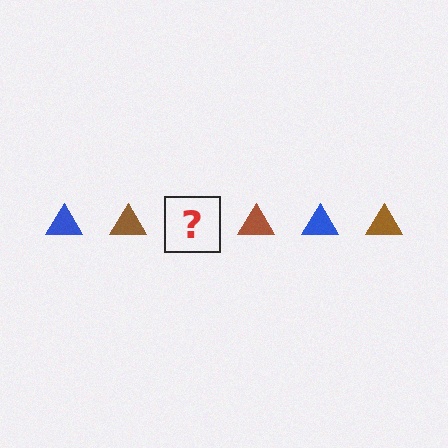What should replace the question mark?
The question mark should be replaced with a blue triangle.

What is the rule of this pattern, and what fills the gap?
The rule is that the pattern cycles through blue, brown triangles. The gap should be filled with a blue triangle.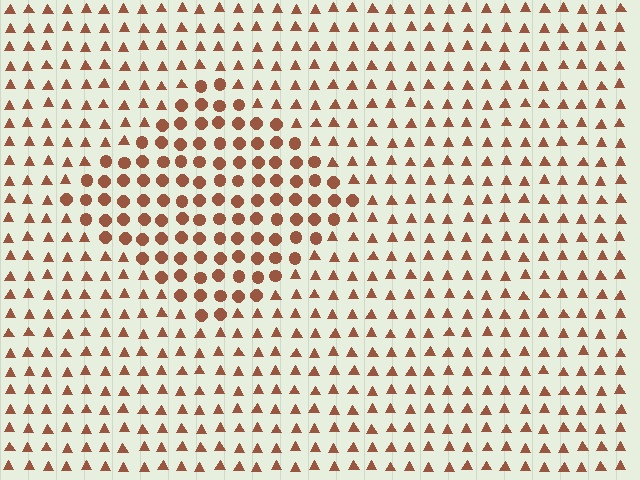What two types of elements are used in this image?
The image uses circles inside the diamond region and triangles outside it.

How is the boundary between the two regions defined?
The boundary is defined by a change in element shape: circles inside vs. triangles outside. All elements share the same color and spacing.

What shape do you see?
I see a diamond.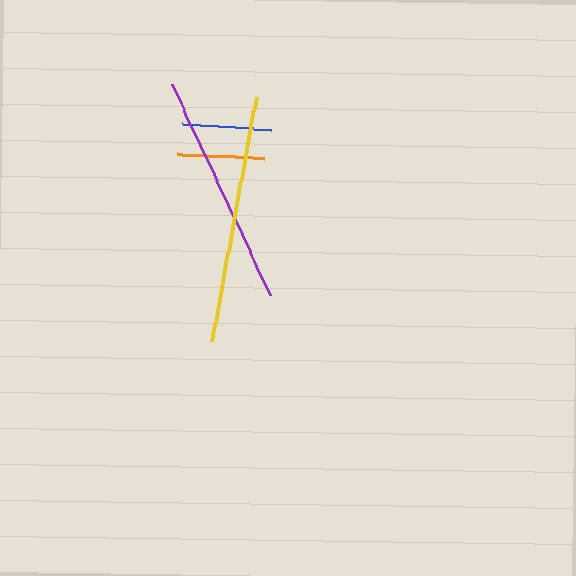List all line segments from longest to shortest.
From longest to shortest: yellow, purple, blue, orange.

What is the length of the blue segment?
The blue segment is approximately 90 pixels long.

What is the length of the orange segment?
The orange segment is approximately 88 pixels long.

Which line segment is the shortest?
The orange line is the shortest at approximately 88 pixels.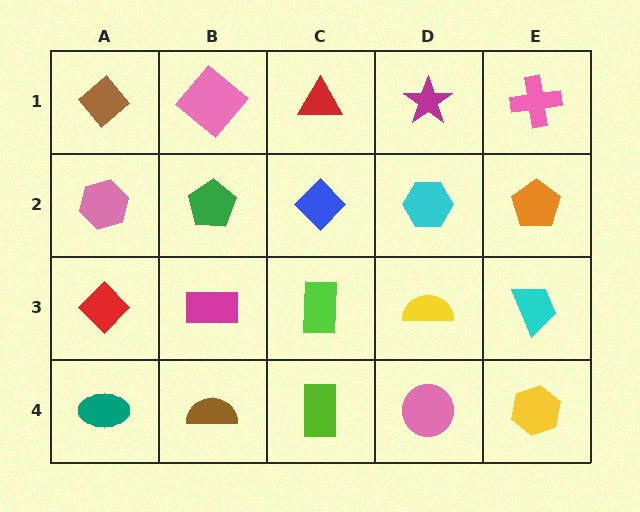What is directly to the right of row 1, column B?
A red triangle.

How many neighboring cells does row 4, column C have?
3.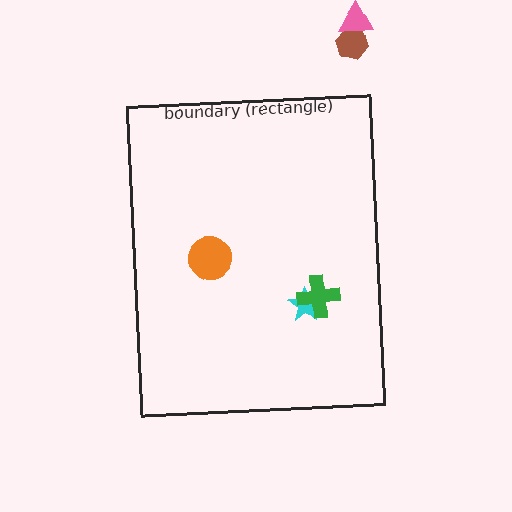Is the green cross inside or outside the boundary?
Inside.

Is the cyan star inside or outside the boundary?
Inside.